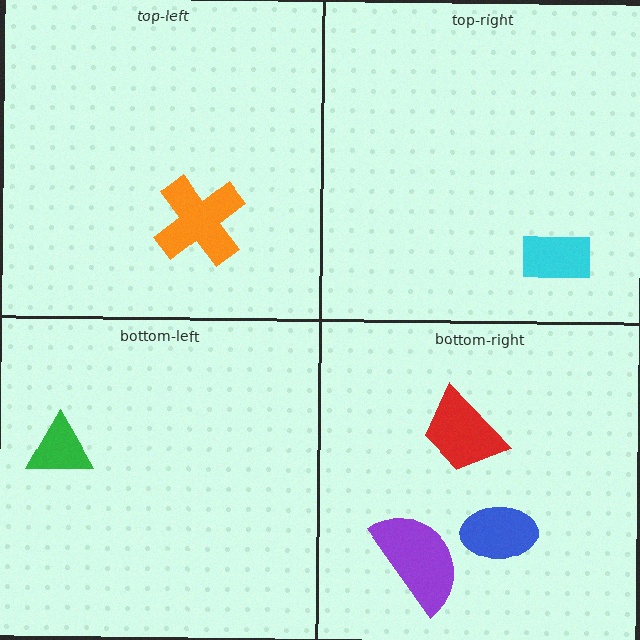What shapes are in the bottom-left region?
The green triangle.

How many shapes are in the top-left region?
1.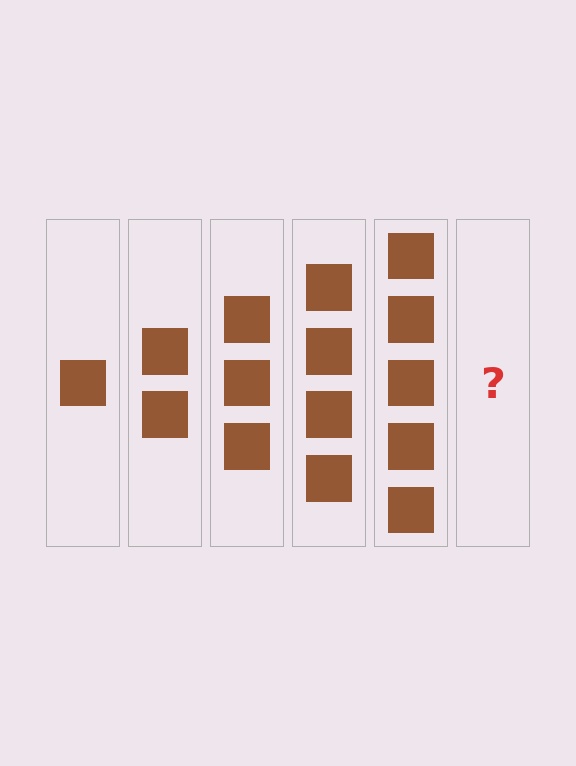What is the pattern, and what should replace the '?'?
The pattern is that each step adds one more square. The '?' should be 6 squares.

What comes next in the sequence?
The next element should be 6 squares.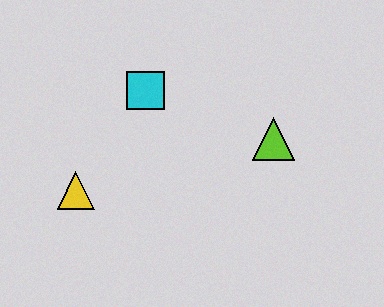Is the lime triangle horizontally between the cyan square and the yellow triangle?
No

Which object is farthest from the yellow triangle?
The lime triangle is farthest from the yellow triangle.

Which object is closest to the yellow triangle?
The cyan square is closest to the yellow triangle.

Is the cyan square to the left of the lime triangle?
Yes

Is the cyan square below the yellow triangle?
No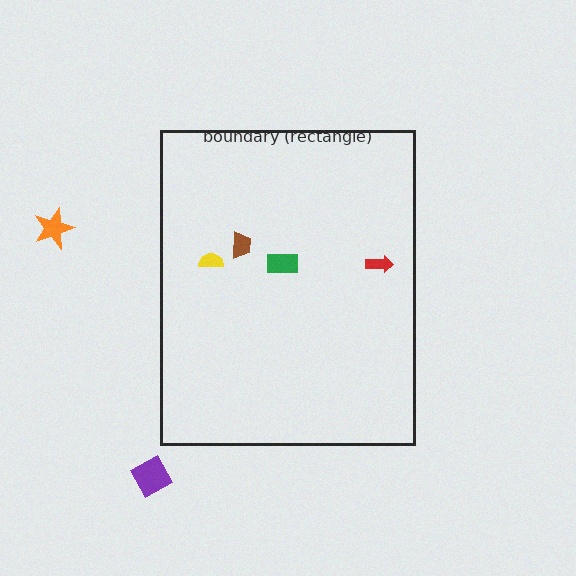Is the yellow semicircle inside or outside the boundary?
Inside.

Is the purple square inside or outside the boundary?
Outside.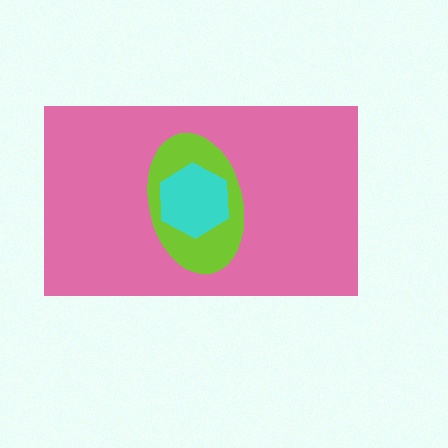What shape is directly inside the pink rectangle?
The lime ellipse.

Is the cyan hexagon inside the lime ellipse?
Yes.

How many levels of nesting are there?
3.